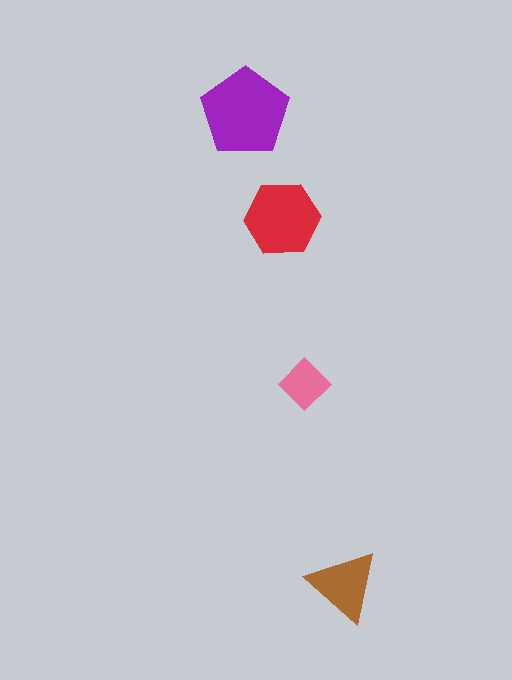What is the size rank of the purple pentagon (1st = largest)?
1st.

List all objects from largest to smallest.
The purple pentagon, the red hexagon, the brown triangle, the pink diamond.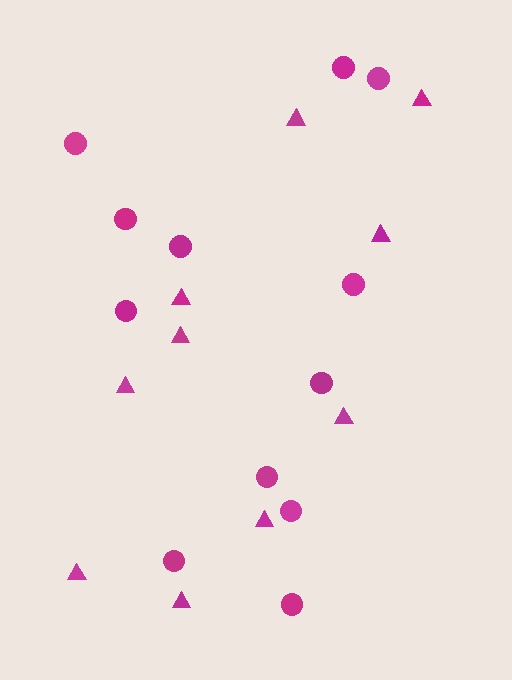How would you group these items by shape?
There are 2 groups: one group of circles (12) and one group of triangles (10).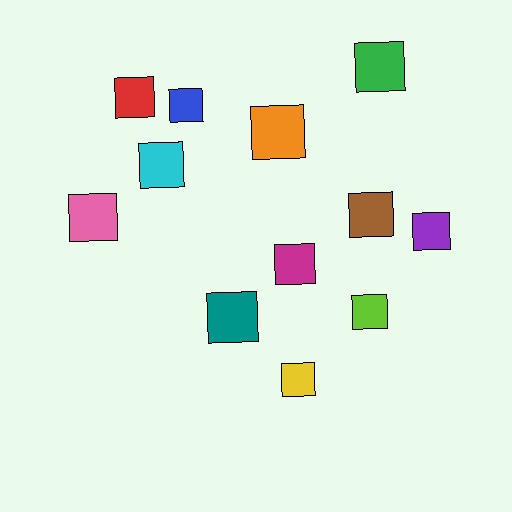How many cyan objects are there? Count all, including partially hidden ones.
There is 1 cyan object.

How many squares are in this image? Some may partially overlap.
There are 12 squares.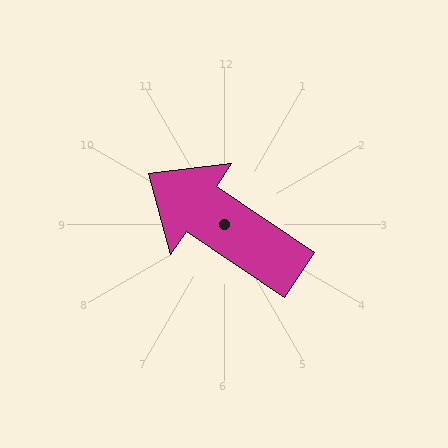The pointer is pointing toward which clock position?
Roughly 10 o'clock.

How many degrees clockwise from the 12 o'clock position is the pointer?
Approximately 304 degrees.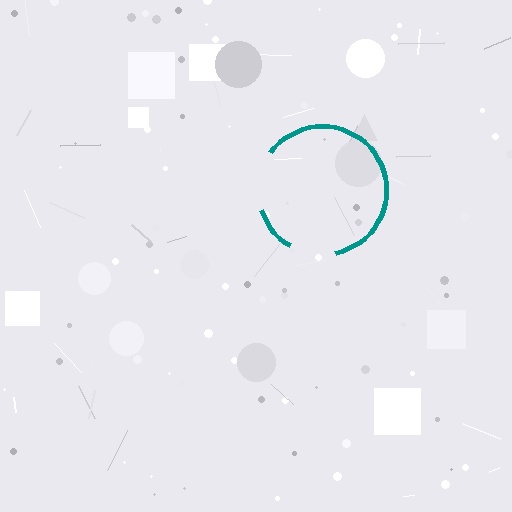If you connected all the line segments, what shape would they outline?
They would outline a circle.